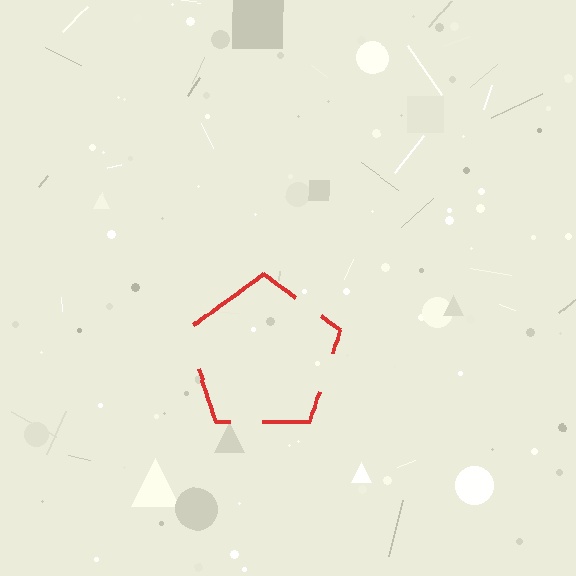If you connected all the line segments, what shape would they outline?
They would outline a pentagon.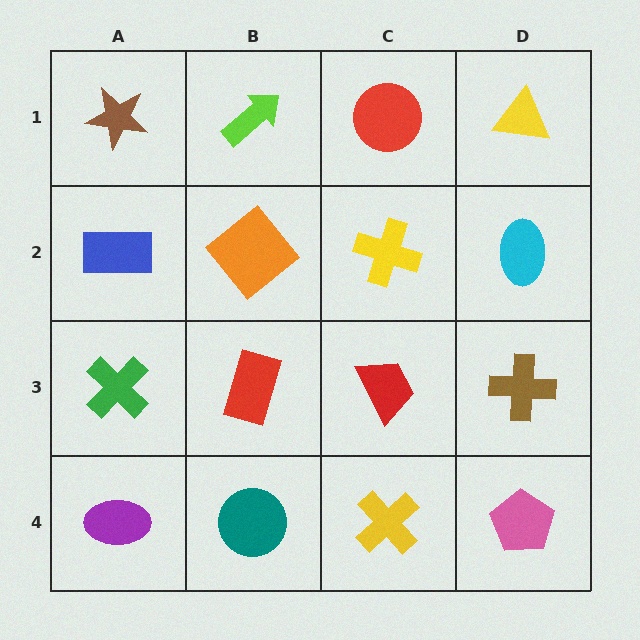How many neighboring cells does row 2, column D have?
3.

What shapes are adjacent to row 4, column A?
A green cross (row 3, column A), a teal circle (row 4, column B).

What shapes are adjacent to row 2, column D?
A yellow triangle (row 1, column D), a brown cross (row 3, column D), a yellow cross (row 2, column C).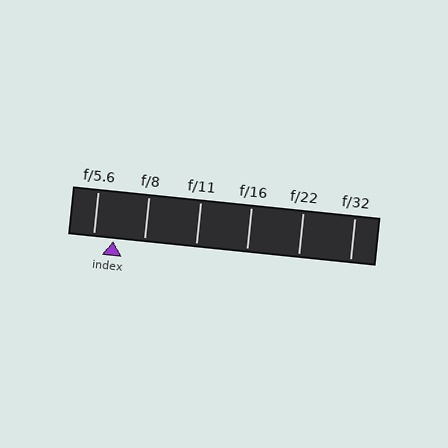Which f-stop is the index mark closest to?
The index mark is closest to f/5.6.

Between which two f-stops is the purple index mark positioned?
The index mark is between f/5.6 and f/8.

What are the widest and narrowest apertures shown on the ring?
The widest aperture shown is f/5.6 and the narrowest is f/32.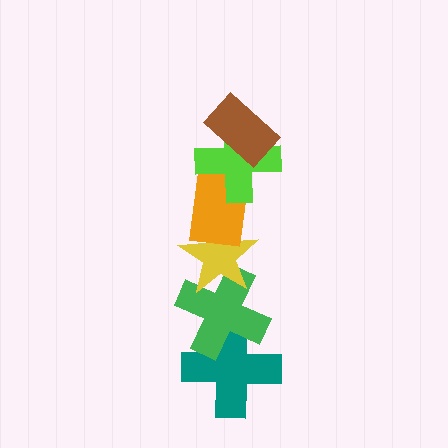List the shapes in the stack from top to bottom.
From top to bottom: the brown rectangle, the lime cross, the orange rectangle, the yellow star, the green cross, the teal cross.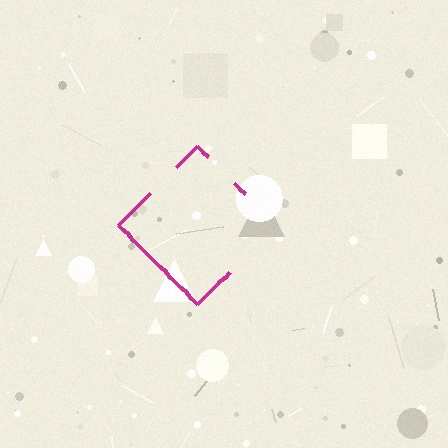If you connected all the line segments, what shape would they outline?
They would outline a diamond.